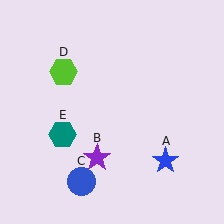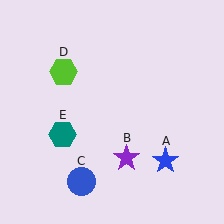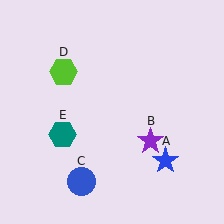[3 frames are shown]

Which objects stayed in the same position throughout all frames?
Blue star (object A) and blue circle (object C) and lime hexagon (object D) and teal hexagon (object E) remained stationary.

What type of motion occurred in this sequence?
The purple star (object B) rotated counterclockwise around the center of the scene.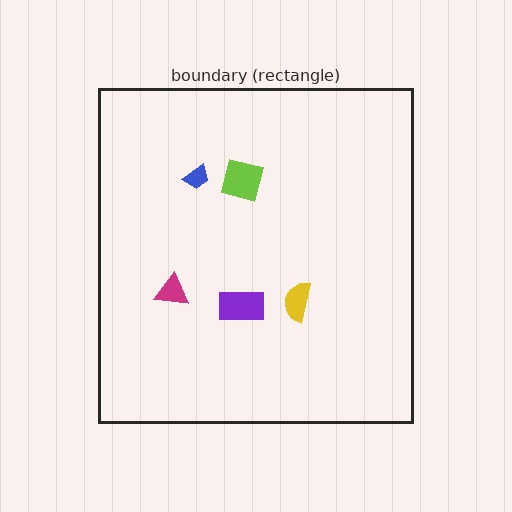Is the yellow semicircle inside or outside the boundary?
Inside.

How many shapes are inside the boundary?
5 inside, 0 outside.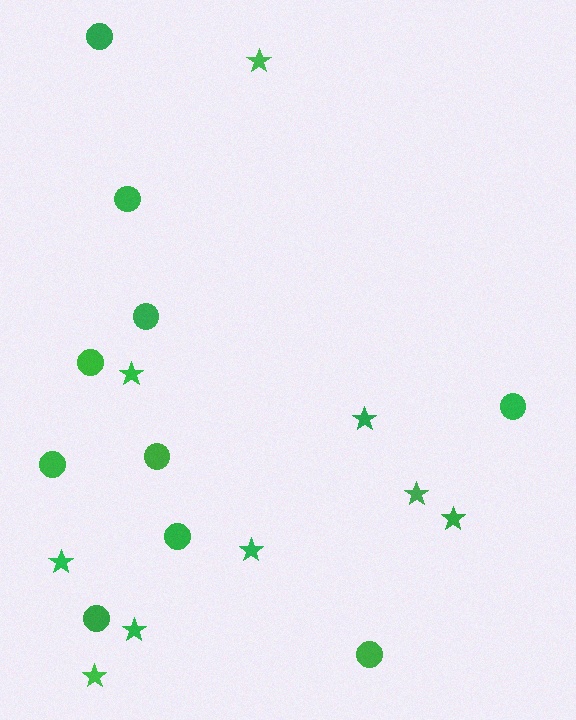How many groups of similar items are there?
There are 2 groups: one group of circles (10) and one group of stars (9).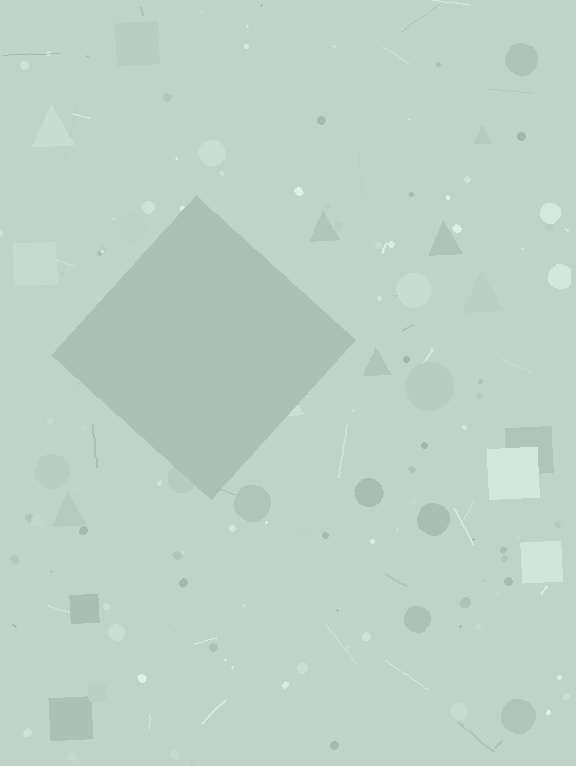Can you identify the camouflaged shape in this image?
The camouflaged shape is a diamond.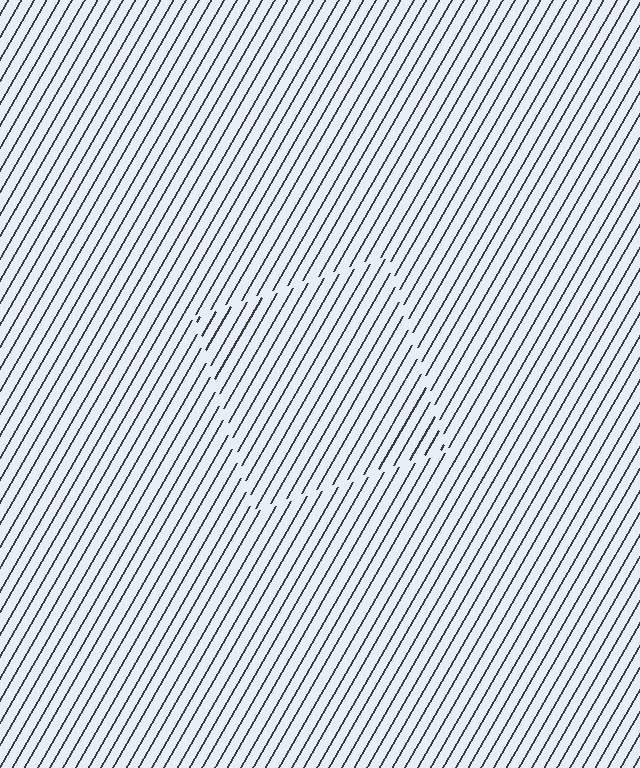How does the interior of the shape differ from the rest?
The interior of the shape contains the same grating, shifted by half a period — the contour is defined by the phase discontinuity where line-ends from the inner and outer gratings abut.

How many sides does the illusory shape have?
4 sides — the line-ends trace a square.